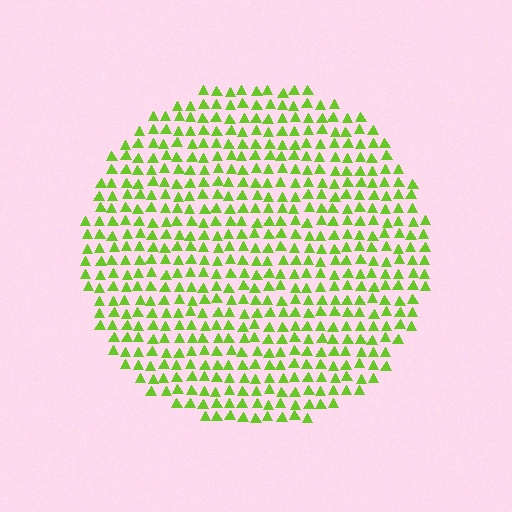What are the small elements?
The small elements are triangles.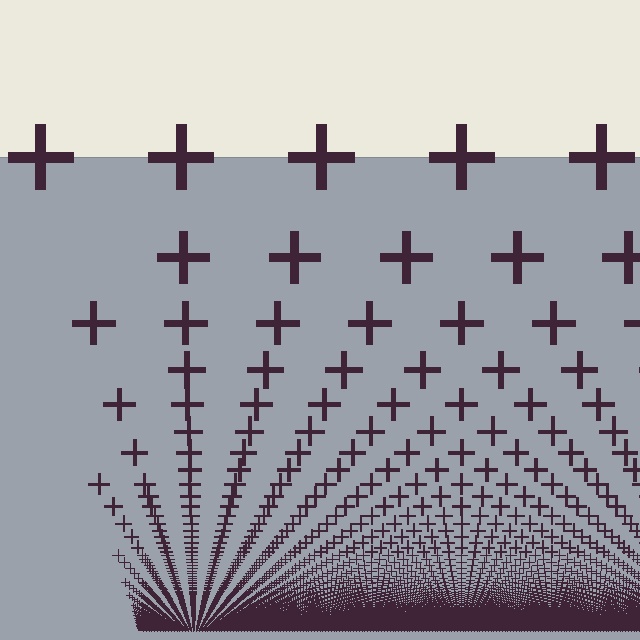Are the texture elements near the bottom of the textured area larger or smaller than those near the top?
Smaller. The gradient is inverted — elements near the bottom are smaller and denser.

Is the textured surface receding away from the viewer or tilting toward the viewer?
The surface appears to tilt toward the viewer. Texture elements get larger and sparser toward the top.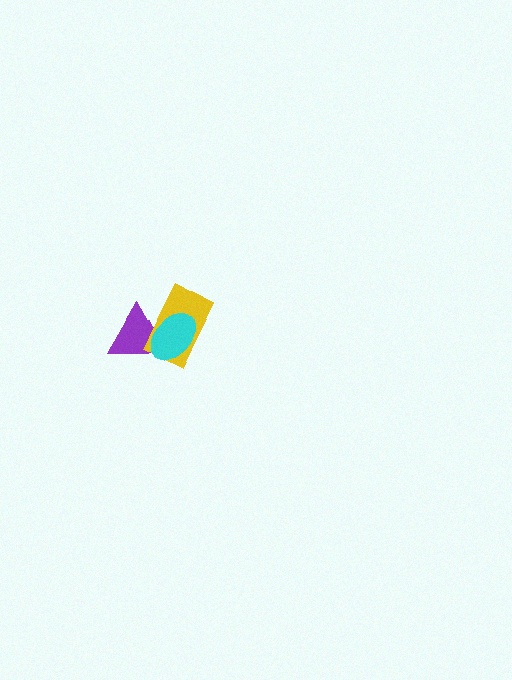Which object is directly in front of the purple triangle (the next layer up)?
The yellow rectangle is directly in front of the purple triangle.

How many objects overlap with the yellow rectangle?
2 objects overlap with the yellow rectangle.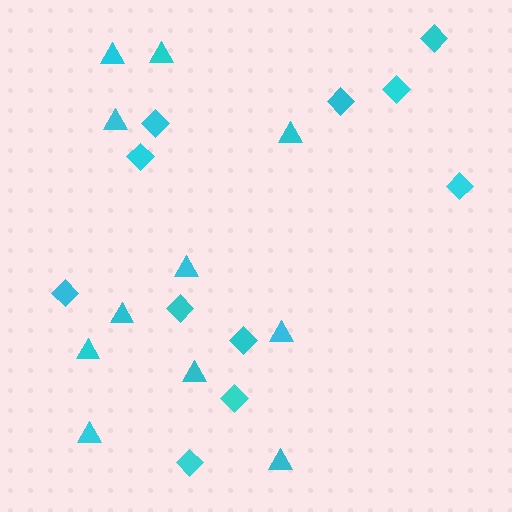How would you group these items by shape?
There are 2 groups: one group of triangles (11) and one group of diamonds (11).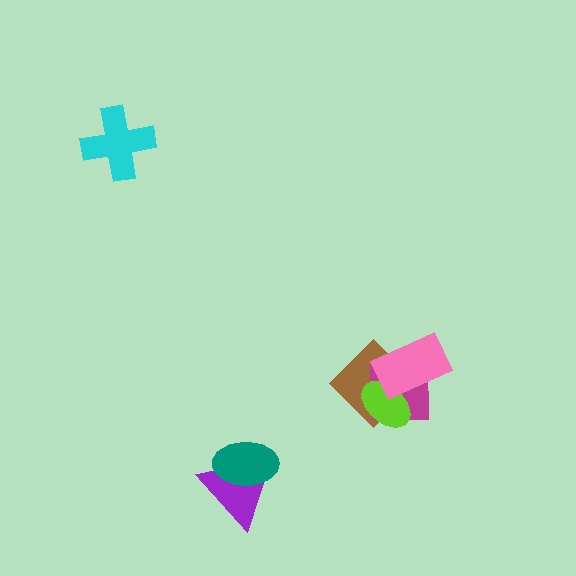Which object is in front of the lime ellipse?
The pink rectangle is in front of the lime ellipse.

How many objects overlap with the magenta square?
3 objects overlap with the magenta square.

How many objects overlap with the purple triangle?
1 object overlaps with the purple triangle.